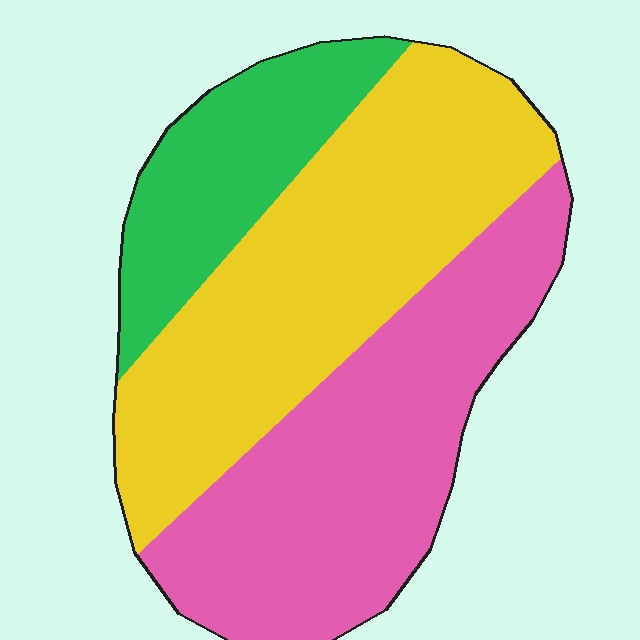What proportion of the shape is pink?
Pink covers roughly 40% of the shape.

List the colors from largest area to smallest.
From largest to smallest: yellow, pink, green.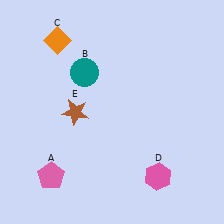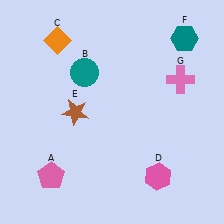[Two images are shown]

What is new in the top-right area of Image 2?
A pink cross (G) was added in the top-right area of Image 2.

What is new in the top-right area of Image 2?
A teal hexagon (F) was added in the top-right area of Image 2.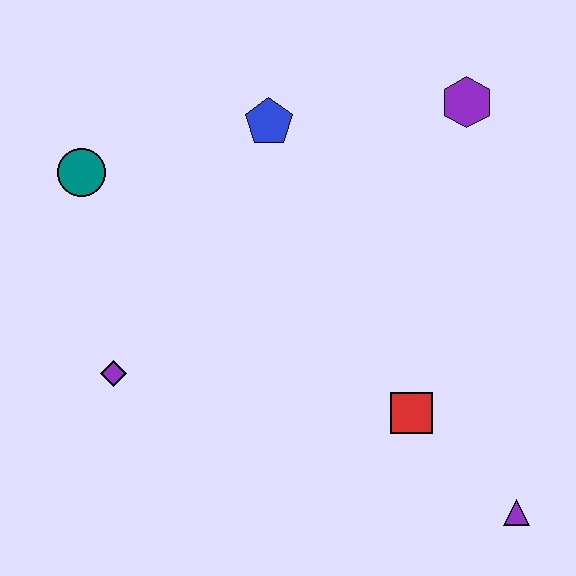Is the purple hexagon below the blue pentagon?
No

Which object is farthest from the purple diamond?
The purple hexagon is farthest from the purple diamond.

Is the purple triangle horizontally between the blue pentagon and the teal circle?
No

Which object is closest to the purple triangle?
The red square is closest to the purple triangle.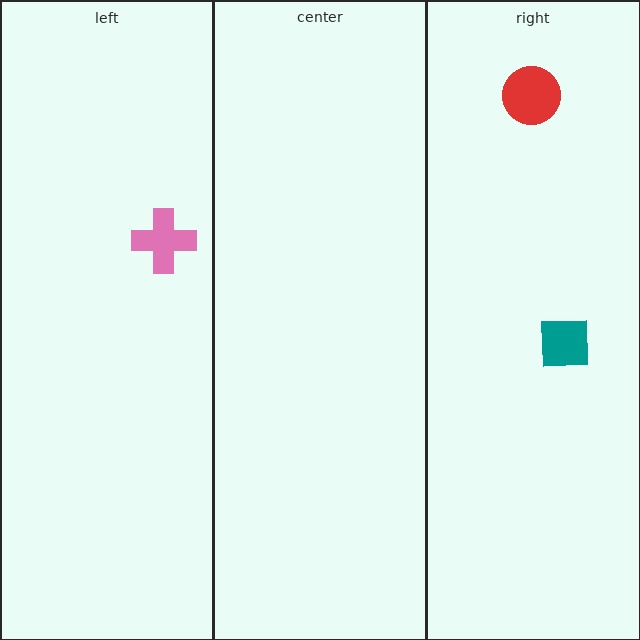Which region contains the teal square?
The right region.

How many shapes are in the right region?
2.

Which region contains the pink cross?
The left region.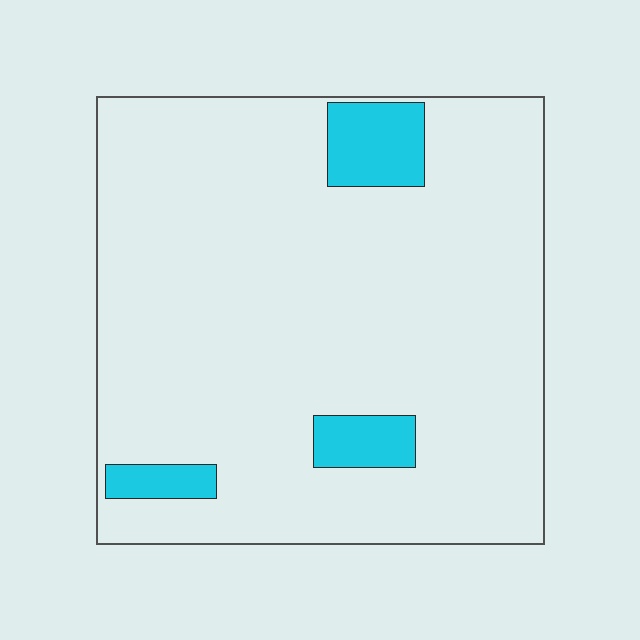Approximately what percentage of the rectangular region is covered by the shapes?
Approximately 10%.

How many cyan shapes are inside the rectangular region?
3.